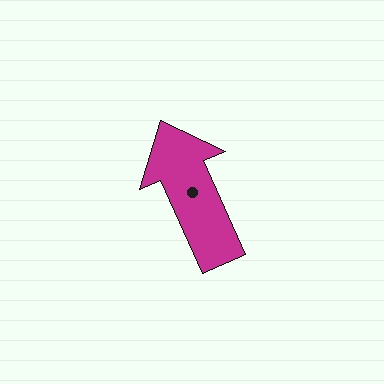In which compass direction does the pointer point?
Northwest.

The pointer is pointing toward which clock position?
Roughly 11 o'clock.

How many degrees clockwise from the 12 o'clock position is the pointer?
Approximately 336 degrees.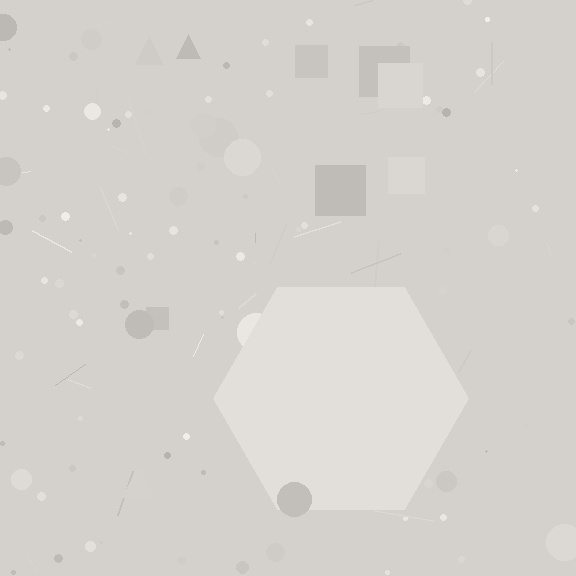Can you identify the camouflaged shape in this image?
The camouflaged shape is a hexagon.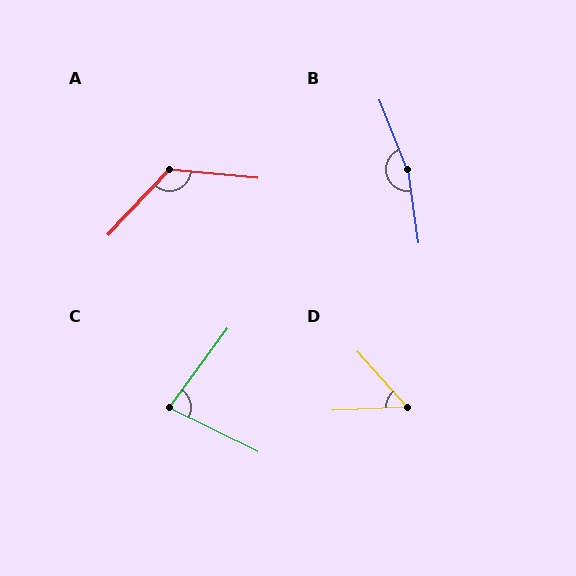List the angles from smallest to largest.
D (51°), C (80°), A (128°), B (166°).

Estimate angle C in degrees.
Approximately 80 degrees.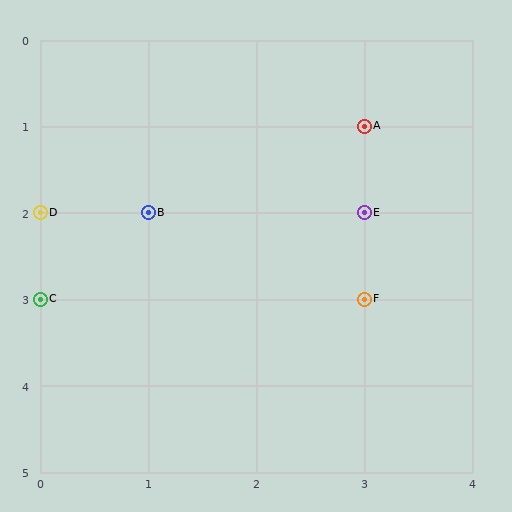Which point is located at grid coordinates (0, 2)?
Point D is at (0, 2).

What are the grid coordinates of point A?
Point A is at grid coordinates (3, 1).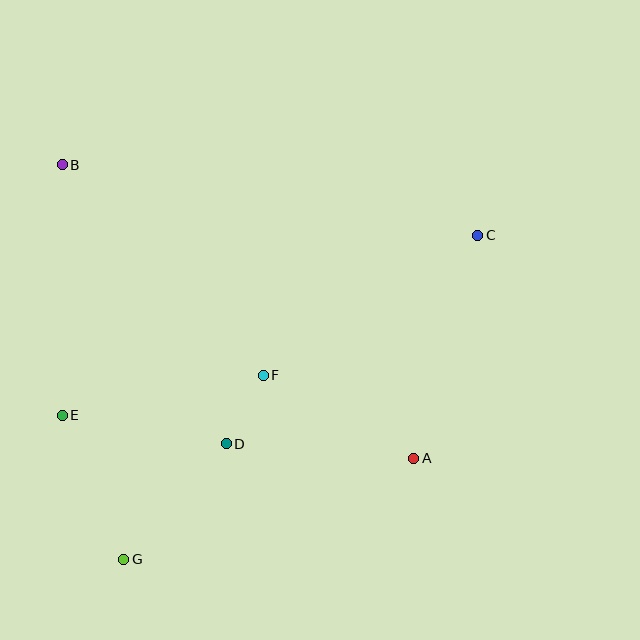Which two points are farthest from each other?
Points C and G are farthest from each other.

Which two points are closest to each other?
Points D and F are closest to each other.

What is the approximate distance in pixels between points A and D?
The distance between A and D is approximately 188 pixels.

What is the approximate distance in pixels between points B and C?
The distance between B and C is approximately 421 pixels.